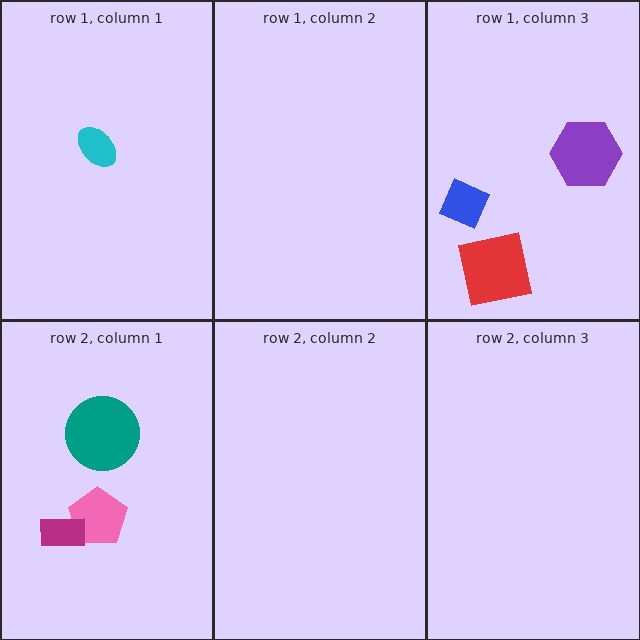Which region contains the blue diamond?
The row 1, column 3 region.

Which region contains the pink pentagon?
The row 2, column 1 region.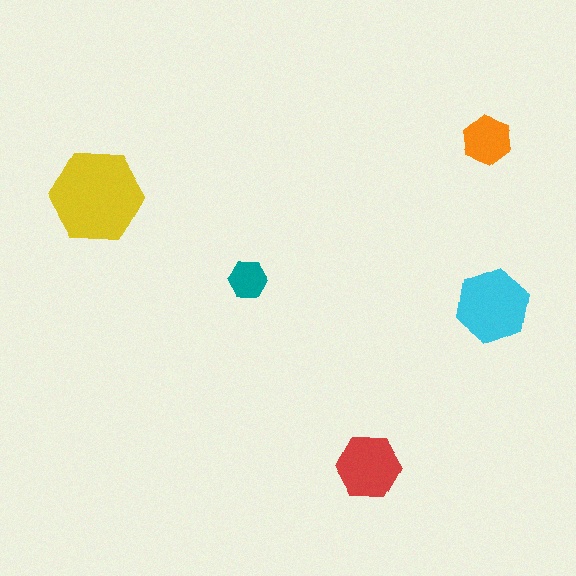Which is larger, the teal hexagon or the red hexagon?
The red one.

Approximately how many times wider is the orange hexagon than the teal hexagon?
About 1.5 times wider.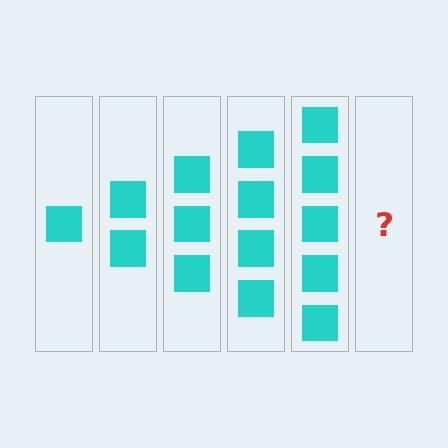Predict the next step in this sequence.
The next step is 6 squares.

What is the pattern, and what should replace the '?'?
The pattern is that each step adds one more square. The '?' should be 6 squares.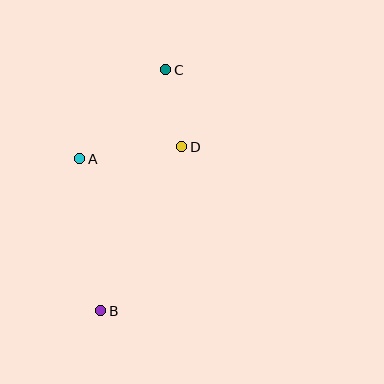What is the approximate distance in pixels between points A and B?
The distance between A and B is approximately 153 pixels.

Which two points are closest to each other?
Points C and D are closest to each other.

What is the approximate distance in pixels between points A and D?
The distance between A and D is approximately 102 pixels.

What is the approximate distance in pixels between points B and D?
The distance between B and D is approximately 182 pixels.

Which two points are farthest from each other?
Points B and C are farthest from each other.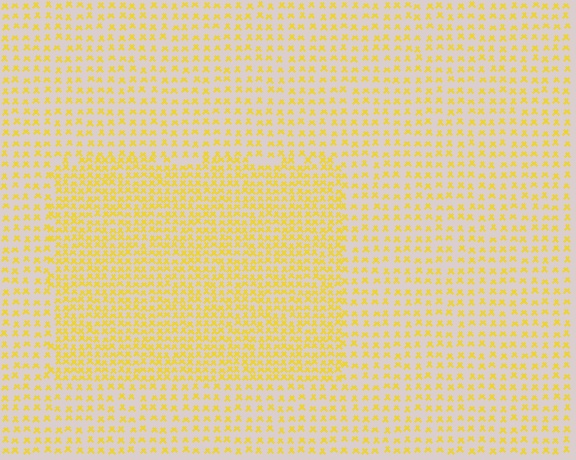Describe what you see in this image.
The image contains small yellow elements arranged at two different densities. A rectangle-shaped region is visible where the elements are more densely packed than the surrounding area.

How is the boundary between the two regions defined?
The boundary is defined by a change in element density (approximately 1.9x ratio). All elements are the same color, size, and shape.